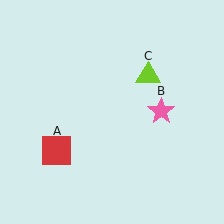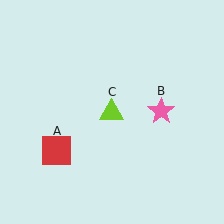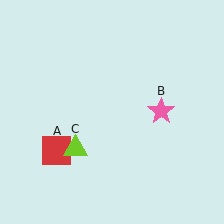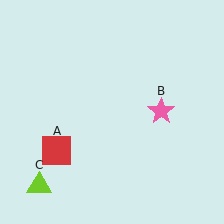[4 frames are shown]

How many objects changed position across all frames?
1 object changed position: lime triangle (object C).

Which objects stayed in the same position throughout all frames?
Red square (object A) and pink star (object B) remained stationary.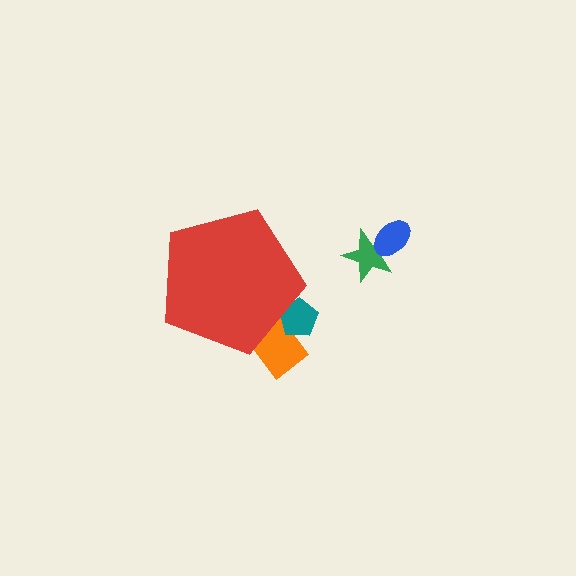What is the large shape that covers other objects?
A red pentagon.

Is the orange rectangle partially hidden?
Yes, the orange rectangle is partially hidden behind the red pentagon.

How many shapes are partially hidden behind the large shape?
2 shapes are partially hidden.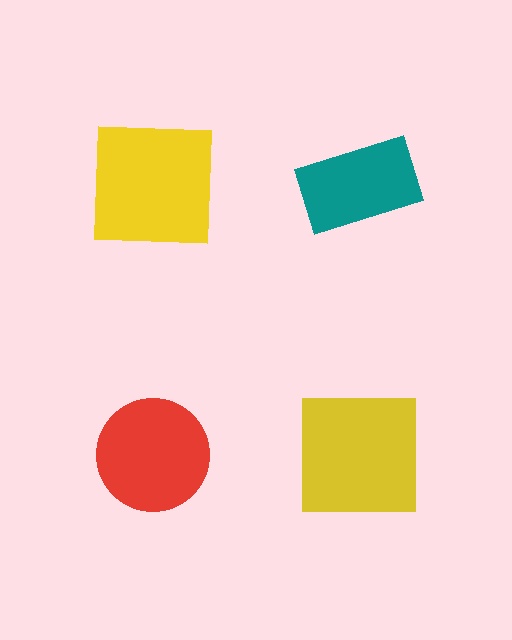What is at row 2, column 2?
A yellow square.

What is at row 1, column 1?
A yellow square.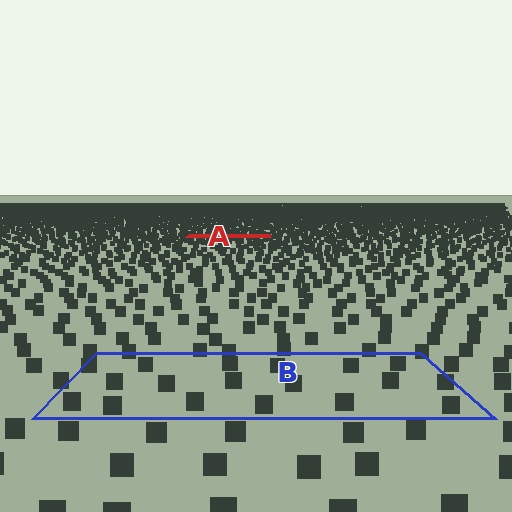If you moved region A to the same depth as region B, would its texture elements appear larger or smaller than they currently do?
They would appear larger. At a closer depth, the same texture elements are projected at a bigger on-screen size.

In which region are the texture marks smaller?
The texture marks are smaller in region A, because it is farther away.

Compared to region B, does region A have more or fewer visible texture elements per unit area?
Region A has more texture elements per unit area — they are packed more densely because it is farther away.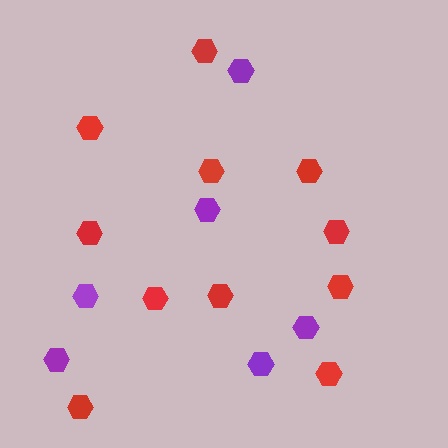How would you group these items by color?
There are 2 groups: one group of red hexagons (11) and one group of purple hexagons (6).